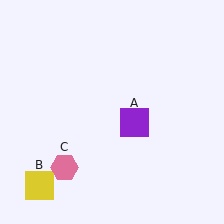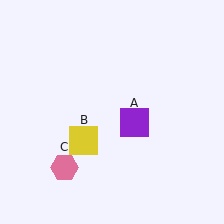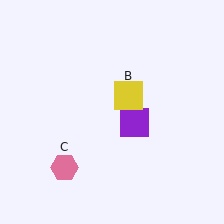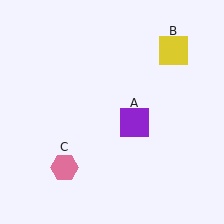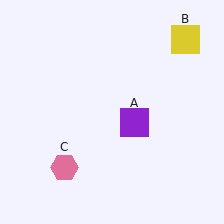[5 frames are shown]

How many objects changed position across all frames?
1 object changed position: yellow square (object B).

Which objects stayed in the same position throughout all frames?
Purple square (object A) and pink hexagon (object C) remained stationary.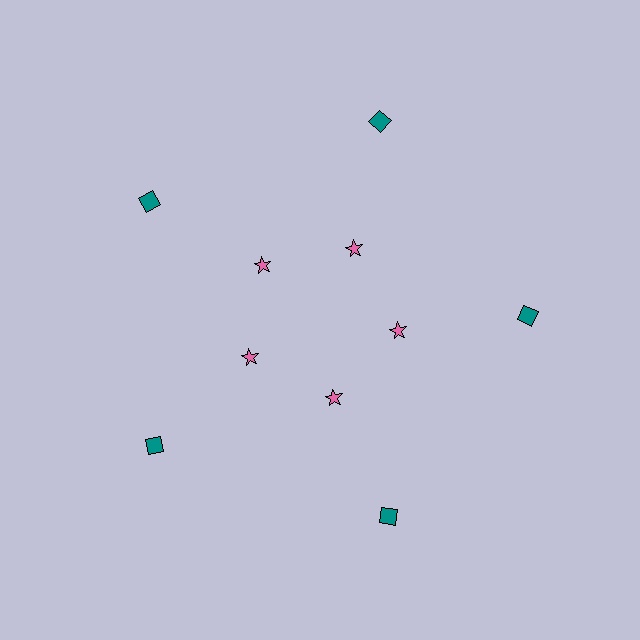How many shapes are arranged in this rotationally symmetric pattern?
There are 10 shapes, arranged in 5 groups of 2.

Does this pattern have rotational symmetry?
Yes, this pattern has 5-fold rotational symmetry. It looks the same after rotating 72 degrees around the center.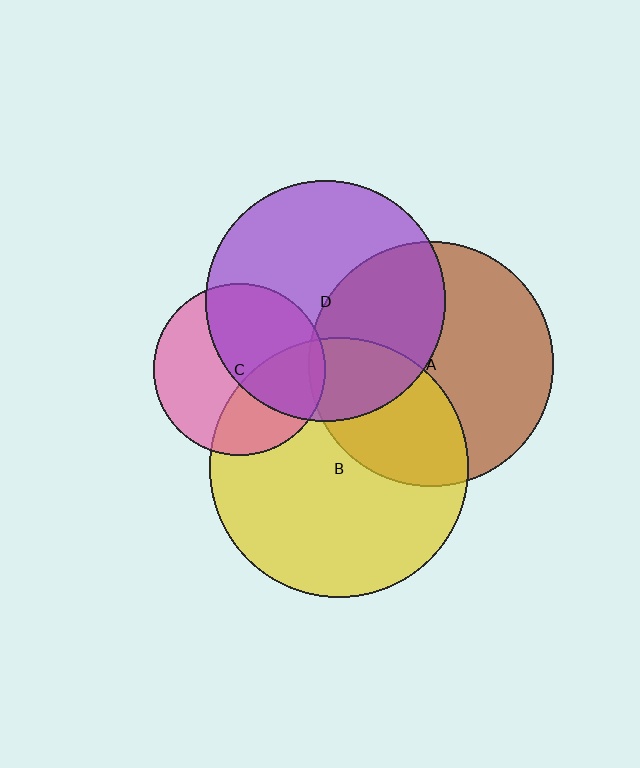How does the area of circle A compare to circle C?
Approximately 2.0 times.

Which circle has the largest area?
Circle B (yellow).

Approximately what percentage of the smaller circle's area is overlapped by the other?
Approximately 40%.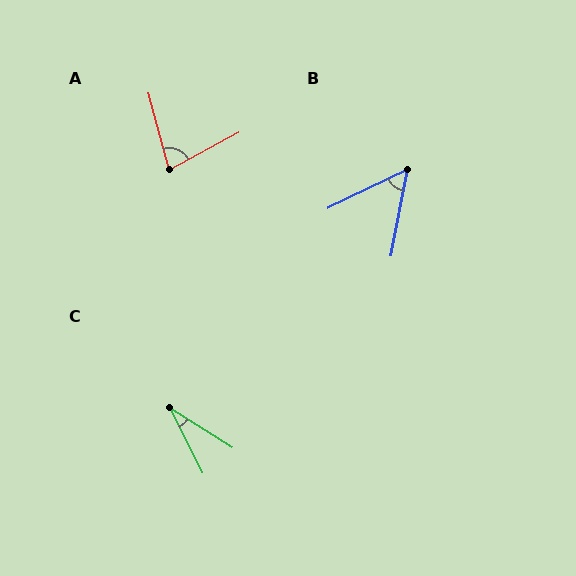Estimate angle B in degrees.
Approximately 53 degrees.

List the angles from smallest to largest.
C (32°), B (53°), A (77°).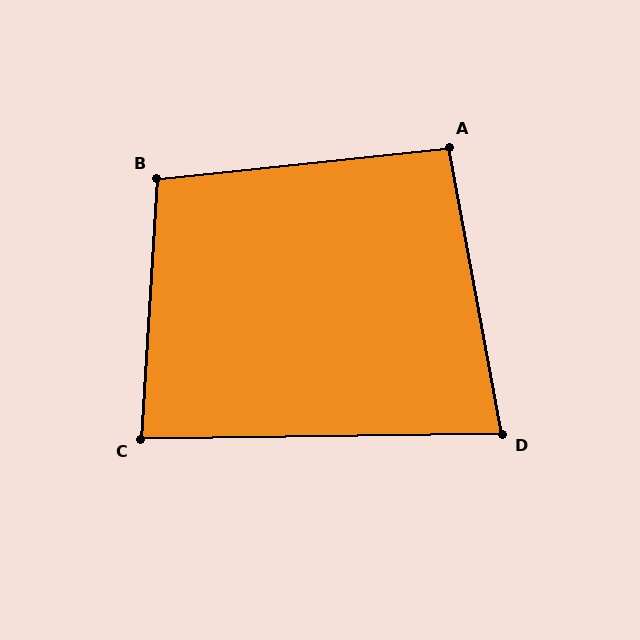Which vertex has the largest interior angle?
B, at approximately 100 degrees.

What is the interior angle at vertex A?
Approximately 94 degrees (approximately right).